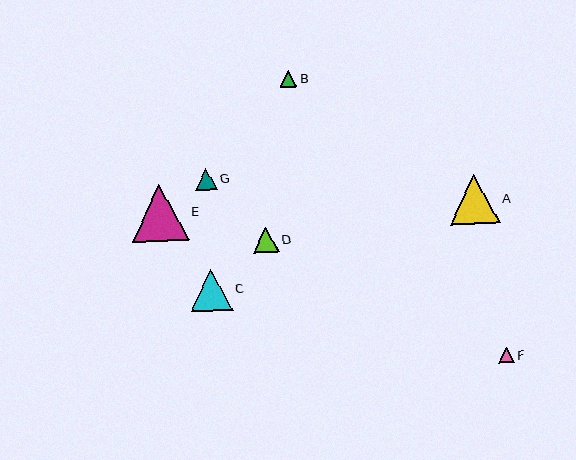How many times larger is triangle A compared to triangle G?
Triangle A is approximately 2.3 times the size of triangle G.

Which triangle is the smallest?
Triangle F is the smallest with a size of approximately 16 pixels.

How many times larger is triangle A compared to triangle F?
Triangle A is approximately 3.2 times the size of triangle F.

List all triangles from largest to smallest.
From largest to smallest: E, A, C, D, G, B, F.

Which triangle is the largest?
Triangle E is the largest with a size of approximately 57 pixels.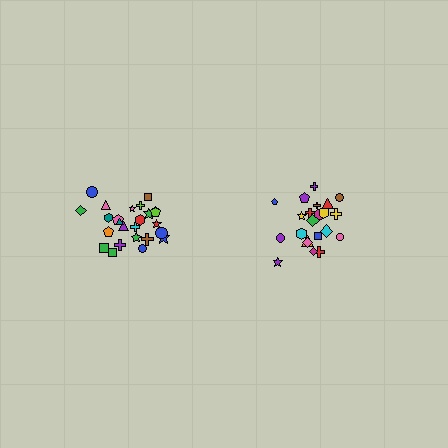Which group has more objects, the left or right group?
The left group.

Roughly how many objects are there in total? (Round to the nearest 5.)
Roughly 45 objects in total.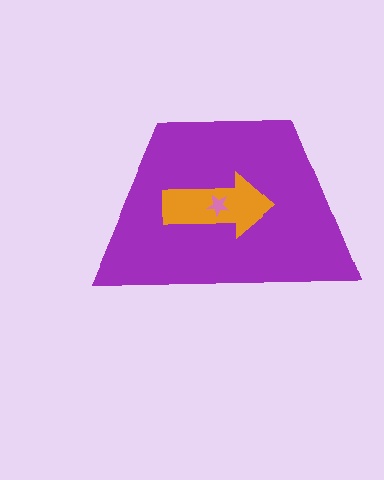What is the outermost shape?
The purple trapezoid.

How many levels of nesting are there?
3.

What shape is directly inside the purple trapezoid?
The orange arrow.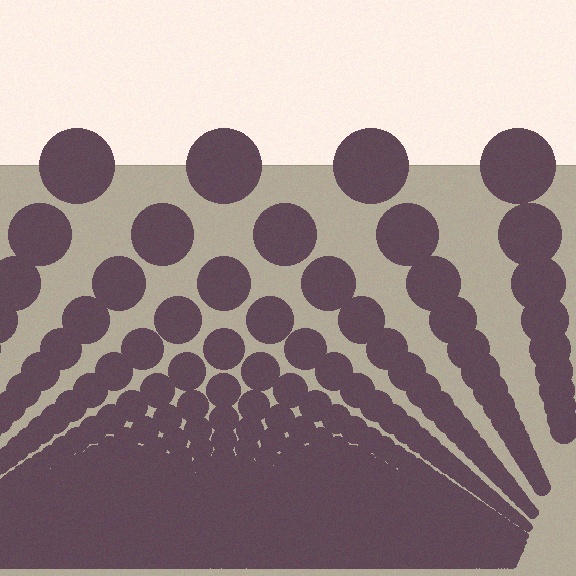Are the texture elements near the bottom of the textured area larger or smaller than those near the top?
Smaller. The gradient is inverted — elements near the bottom are smaller and denser.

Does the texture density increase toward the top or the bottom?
Density increases toward the bottom.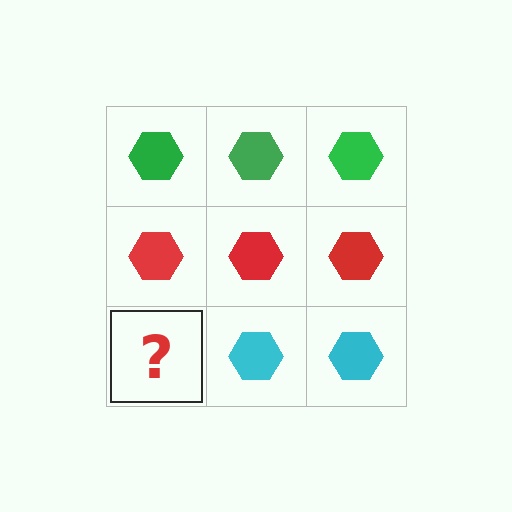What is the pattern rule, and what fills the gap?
The rule is that each row has a consistent color. The gap should be filled with a cyan hexagon.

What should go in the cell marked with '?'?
The missing cell should contain a cyan hexagon.